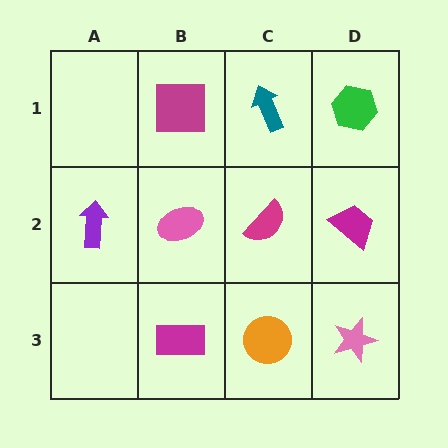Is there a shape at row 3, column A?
No, that cell is empty.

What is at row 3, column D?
A pink star.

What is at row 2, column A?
A purple arrow.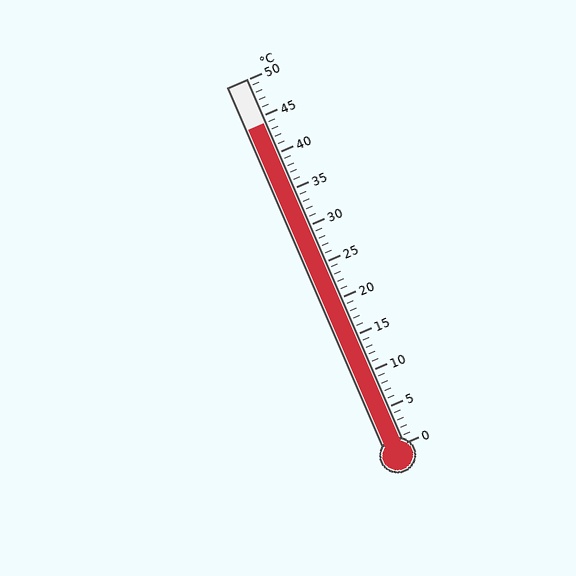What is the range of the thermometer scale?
The thermometer scale ranges from 0°C to 50°C.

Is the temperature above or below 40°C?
The temperature is above 40°C.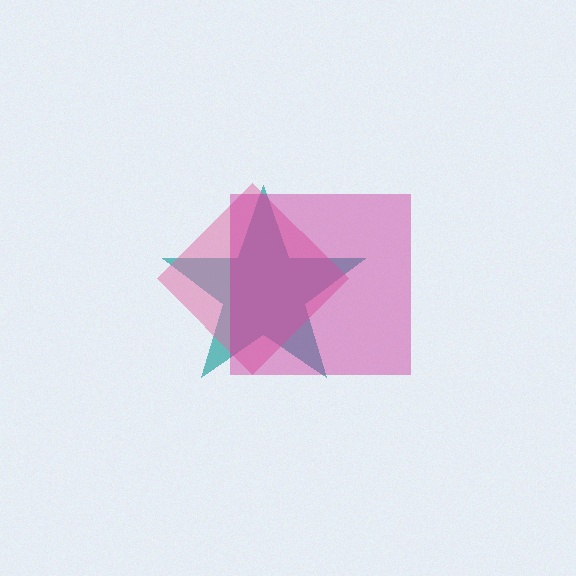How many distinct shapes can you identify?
There are 3 distinct shapes: a teal star, a pink diamond, a magenta square.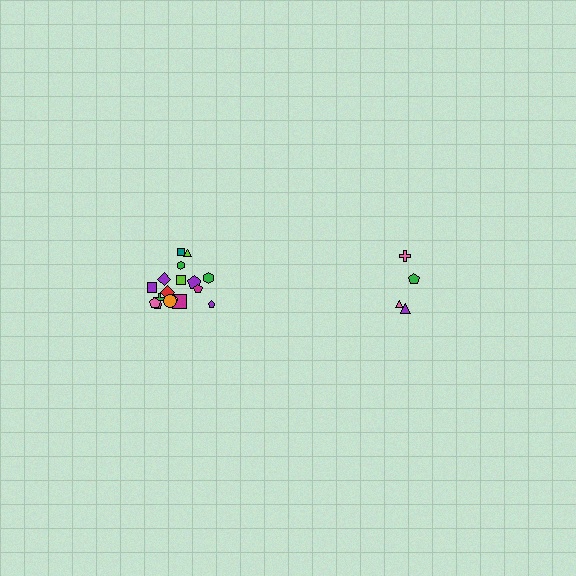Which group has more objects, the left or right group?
The left group.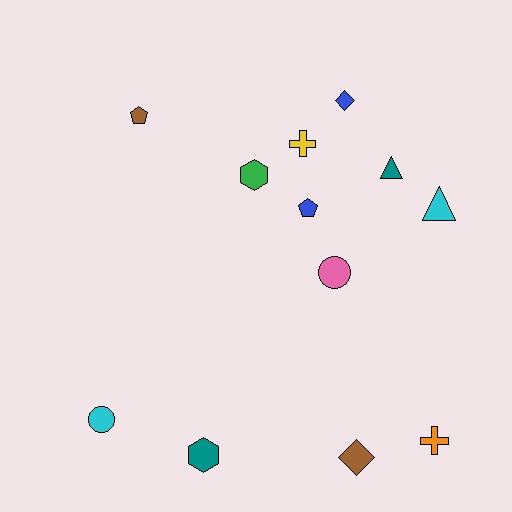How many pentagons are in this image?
There are 2 pentagons.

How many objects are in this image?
There are 12 objects.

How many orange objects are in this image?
There is 1 orange object.